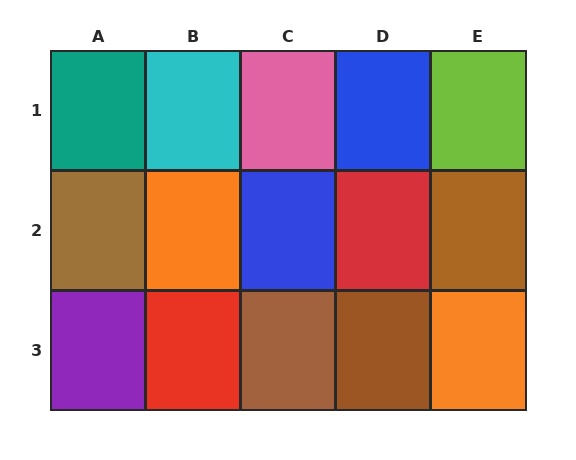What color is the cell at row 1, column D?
Blue.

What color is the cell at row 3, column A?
Purple.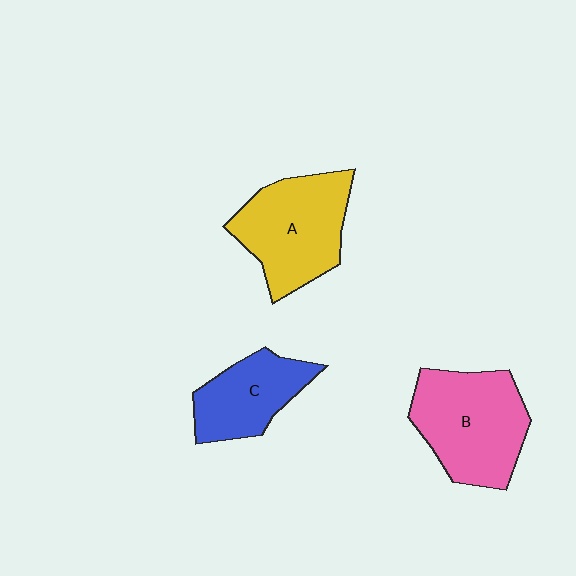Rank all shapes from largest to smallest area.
From largest to smallest: B (pink), A (yellow), C (blue).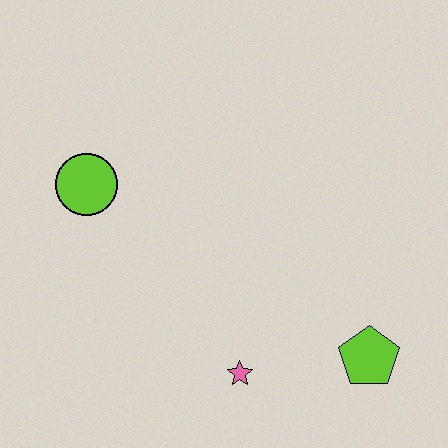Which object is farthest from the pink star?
The lime circle is farthest from the pink star.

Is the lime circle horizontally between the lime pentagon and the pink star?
No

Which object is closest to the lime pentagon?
The pink star is closest to the lime pentagon.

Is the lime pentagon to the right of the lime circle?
Yes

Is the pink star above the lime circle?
No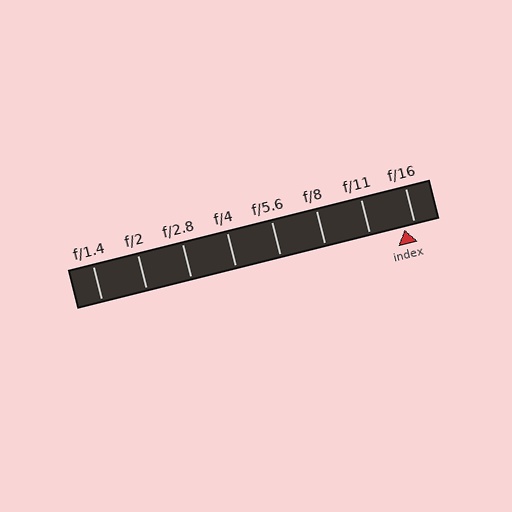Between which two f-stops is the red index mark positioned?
The index mark is between f/11 and f/16.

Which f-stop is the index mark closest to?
The index mark is closest to f/16.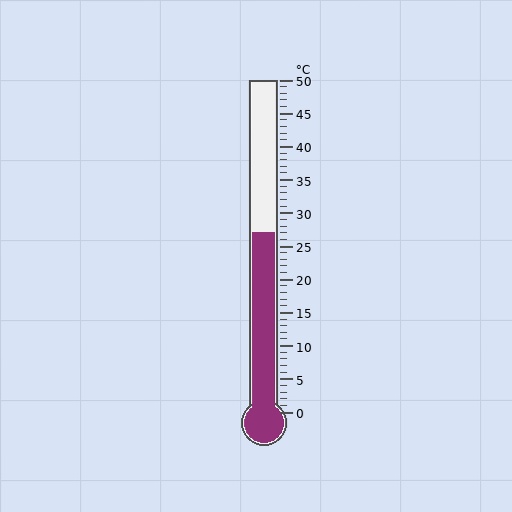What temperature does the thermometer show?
The thermometer shows approximately 27°C.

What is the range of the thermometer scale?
The thermometer scale ranges from 0°C to 50°C.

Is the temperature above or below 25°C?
The temperature is above 25°C.